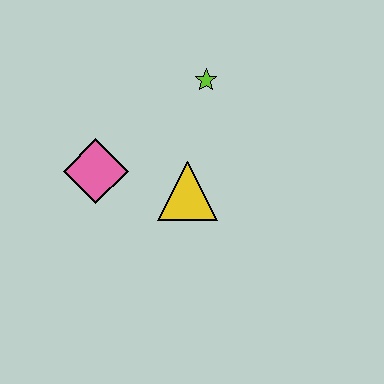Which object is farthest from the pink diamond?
The lime star is farthest from the pink diamond.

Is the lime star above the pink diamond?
Yes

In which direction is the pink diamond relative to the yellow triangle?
The pink diamond is to the left of the yellow triangle.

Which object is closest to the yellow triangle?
The pink diamond is closest to the yellow triangle.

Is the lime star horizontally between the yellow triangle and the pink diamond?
No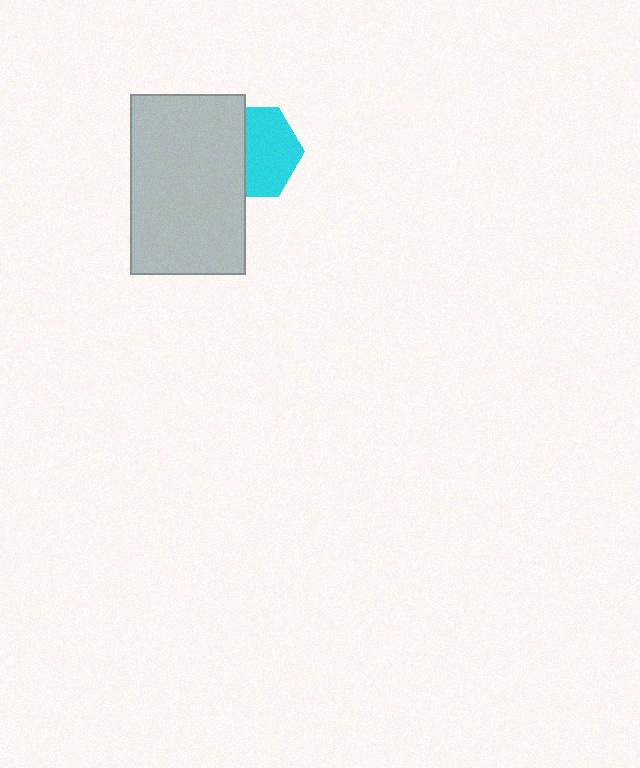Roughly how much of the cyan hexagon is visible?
About half of it is visible (roughly 60%).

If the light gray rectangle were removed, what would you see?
You would see the complete cyan hexagon.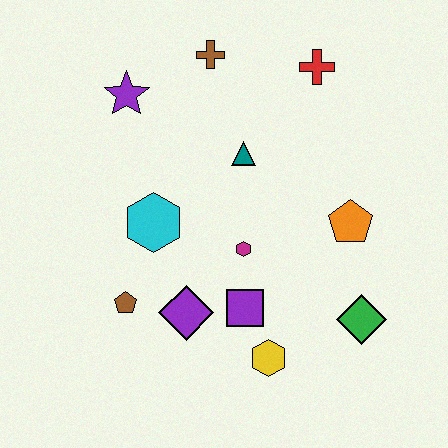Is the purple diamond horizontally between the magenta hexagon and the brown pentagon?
Yes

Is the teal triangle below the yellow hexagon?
No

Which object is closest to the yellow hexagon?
The purple square is closest to the yellow hexagon.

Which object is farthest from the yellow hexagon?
The brown cross is farthest from the yellow hexagon.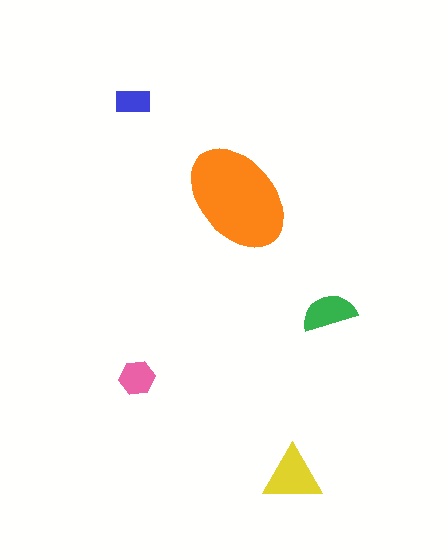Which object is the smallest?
The blue rectangle.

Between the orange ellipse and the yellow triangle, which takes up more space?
The orange ellipse.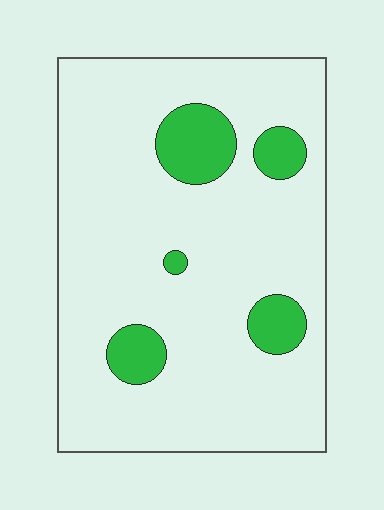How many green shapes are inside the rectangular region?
5.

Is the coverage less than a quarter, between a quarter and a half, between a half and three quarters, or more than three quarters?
Less than a quarter.